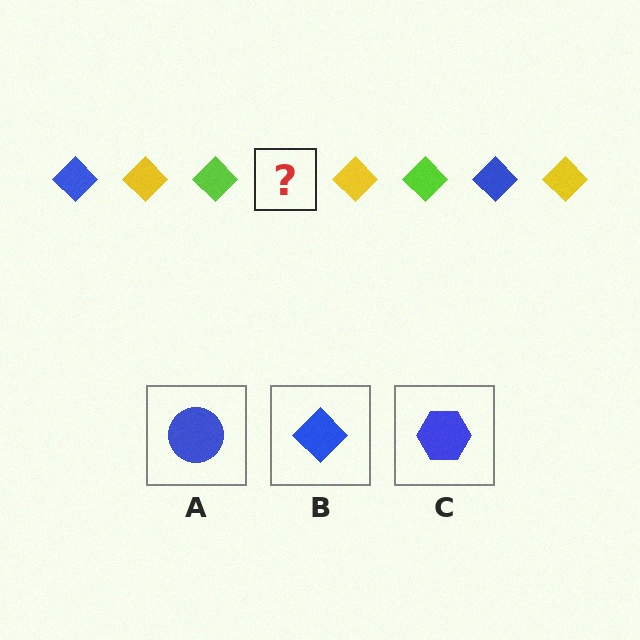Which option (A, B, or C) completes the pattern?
B.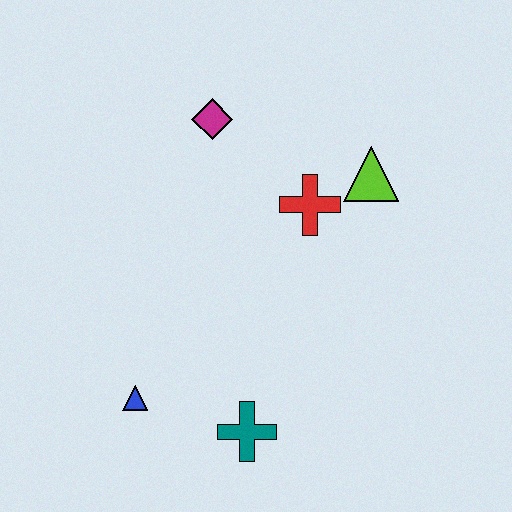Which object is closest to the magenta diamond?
The red cross is closest to the magenta diamond.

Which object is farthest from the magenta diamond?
The teal cross is farthest from the magenta diamond.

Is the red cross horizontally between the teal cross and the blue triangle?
No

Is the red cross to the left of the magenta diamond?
No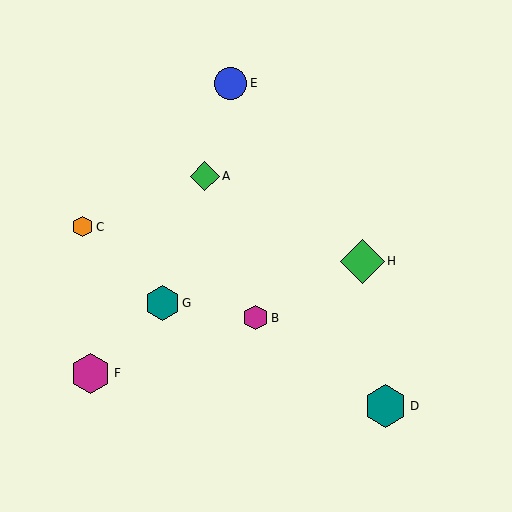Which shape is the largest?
The green diamond (labeled H) is the largest.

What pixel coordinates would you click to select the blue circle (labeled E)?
Click at (231, 83) to select the blue circle E.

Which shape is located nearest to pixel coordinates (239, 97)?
The blue circle (labeled E) at (231, 83) is nearest to that location.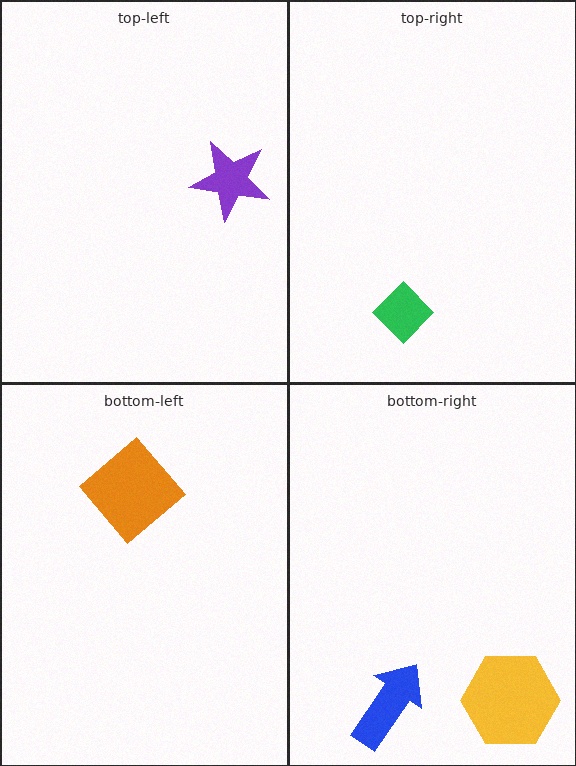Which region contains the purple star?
The top-left region.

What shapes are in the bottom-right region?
The blue arrow, the yellow hexagon.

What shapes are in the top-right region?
The green diamond.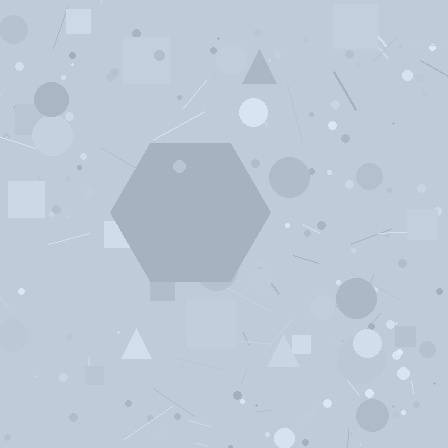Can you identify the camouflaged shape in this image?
The camouflaged shape is a hexagon.